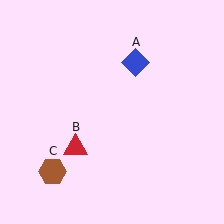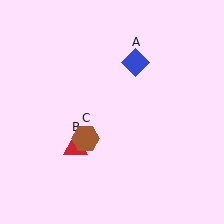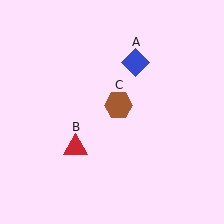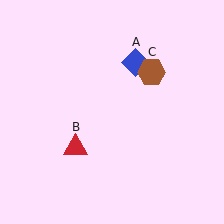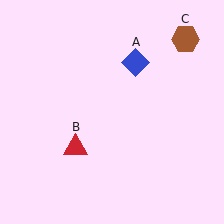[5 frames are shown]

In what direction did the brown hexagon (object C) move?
The brown hexagon (object C) moved up and to the right.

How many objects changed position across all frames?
1 object changed position: brown hexagon (object C).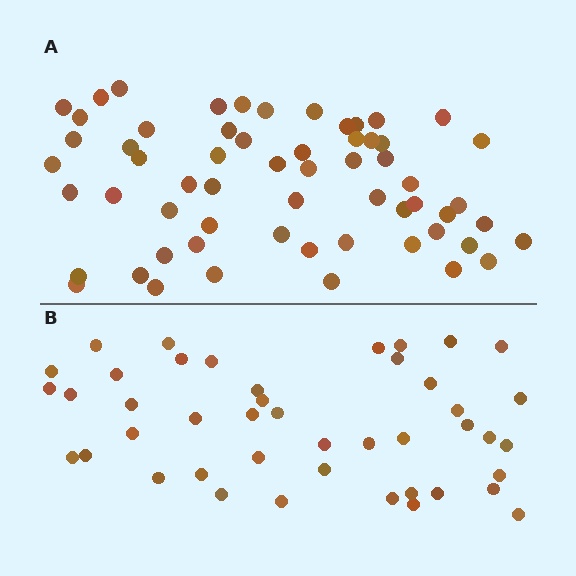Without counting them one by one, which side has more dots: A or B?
Region A (the top region) has more dots.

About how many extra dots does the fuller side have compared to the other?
Region A has approximately 15 more dots than region B.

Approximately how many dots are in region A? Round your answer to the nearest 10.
About 60 dots.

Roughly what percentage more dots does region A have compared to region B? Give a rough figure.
About 35% more.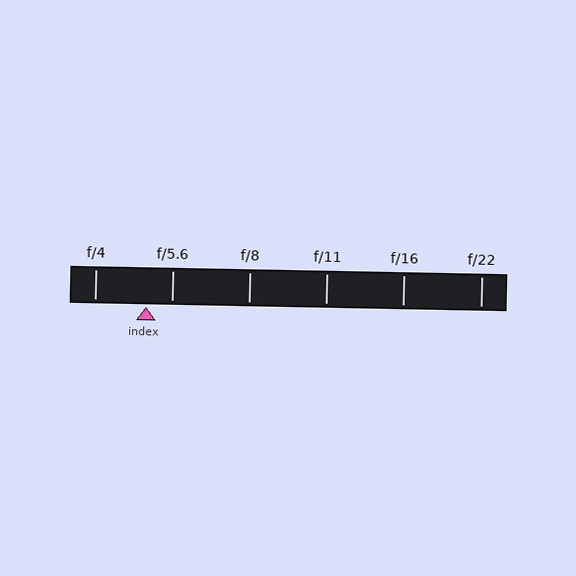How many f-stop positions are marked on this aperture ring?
There are 6 f-stop positions marked.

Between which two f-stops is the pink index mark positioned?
The index mark is between f/4 and f/5.6.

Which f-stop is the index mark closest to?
The index mark is closest to f/5.6.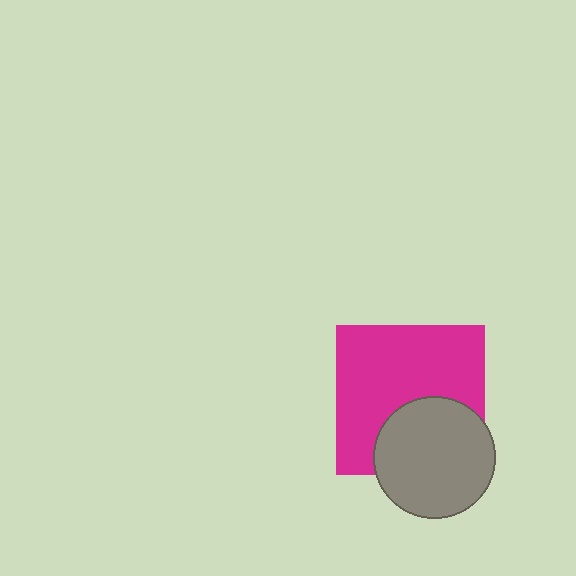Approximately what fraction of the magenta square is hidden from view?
Roughly 34% of the magenta square is hidden behind the gray circle.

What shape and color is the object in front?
The object in front is a gray circle.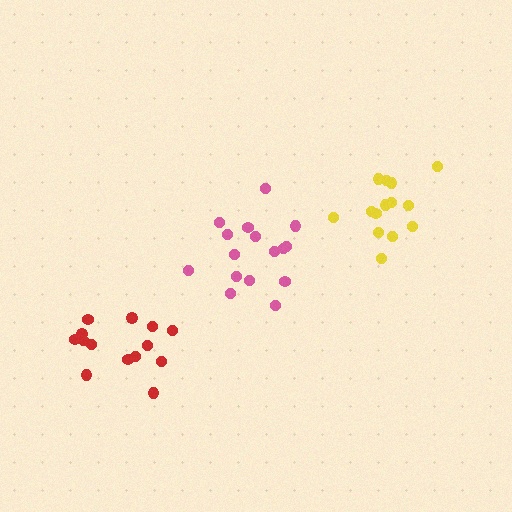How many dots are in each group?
Group 1: 16 dots, Group 2: 14 dots, Group 3: 14 dots (44 total).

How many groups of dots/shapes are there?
There are 3 groups.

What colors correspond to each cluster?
The clusters are colored: pink, red, yellow.